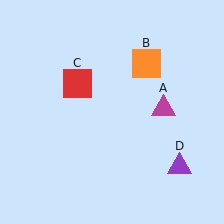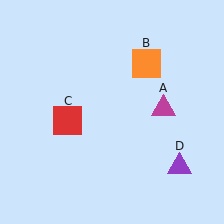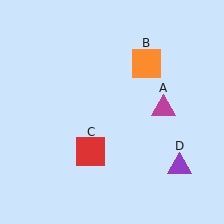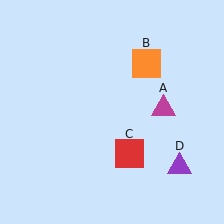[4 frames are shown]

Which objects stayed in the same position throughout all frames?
Magenta triangle (object A) and orange square (object B) and purple triangle (object D) remained stationary.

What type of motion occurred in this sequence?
The red square (object C) rotated counterclockwise around the center of the scene.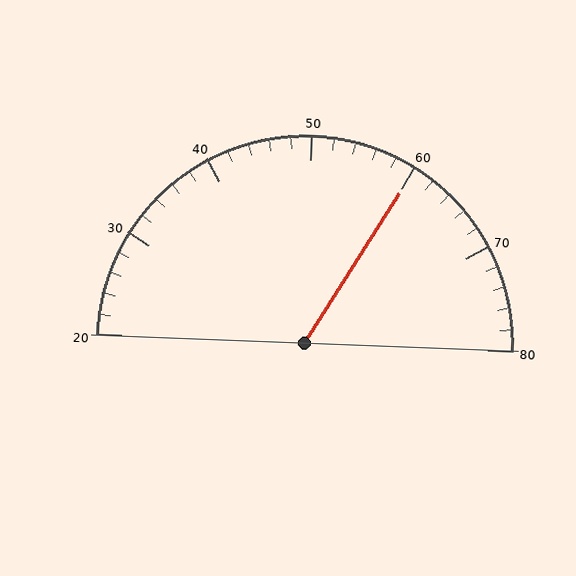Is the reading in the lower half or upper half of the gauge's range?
The reading is in the upper half of the range (20 to 80).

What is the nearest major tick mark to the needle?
The nearest major tick mark is 60.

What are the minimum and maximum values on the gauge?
The gauge ranges from 20 to 80.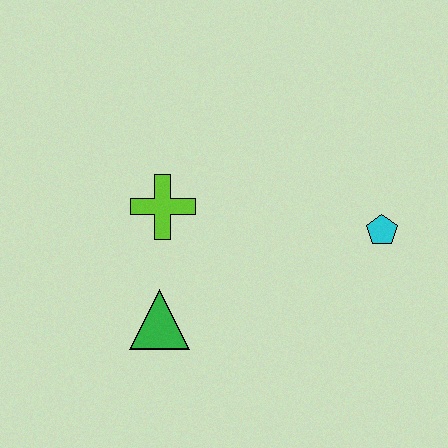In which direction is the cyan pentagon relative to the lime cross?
The cyan pentagon is to the right of the lime cross.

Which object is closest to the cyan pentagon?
The lime cross is closest to the cyan pentagon.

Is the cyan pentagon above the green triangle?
Yes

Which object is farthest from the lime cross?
The cyan pentagon is farthest from the lime cross.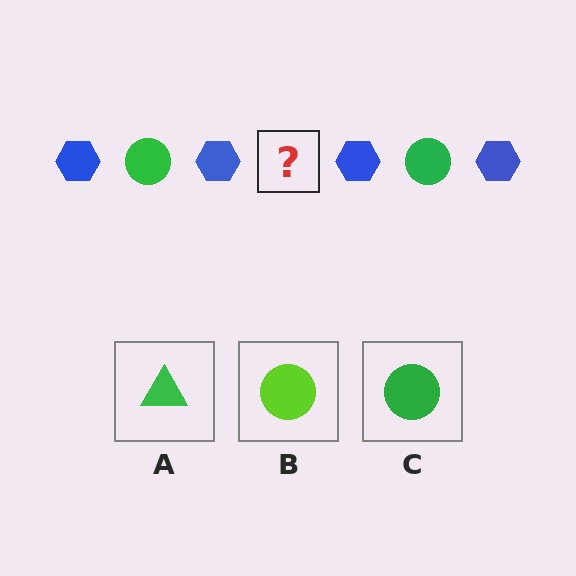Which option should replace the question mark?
Option C.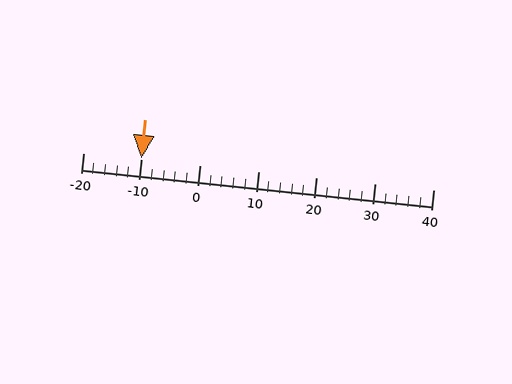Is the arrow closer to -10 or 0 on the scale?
The arrow is closer to -10.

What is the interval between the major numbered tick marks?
The major tick marks are spaced 10 units apart.